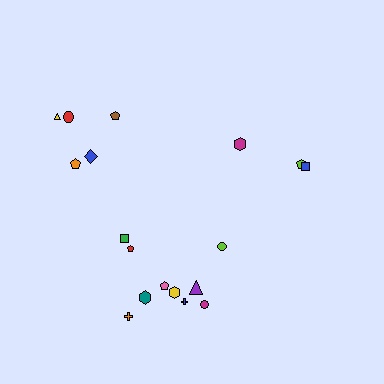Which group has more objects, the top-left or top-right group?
The top-left group.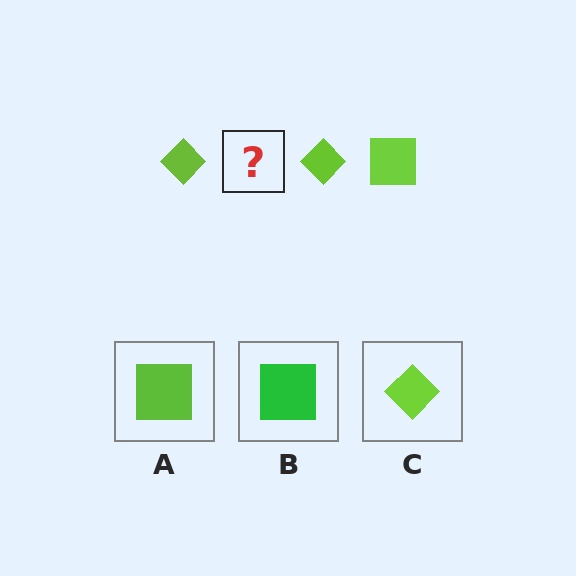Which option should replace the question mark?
Option A.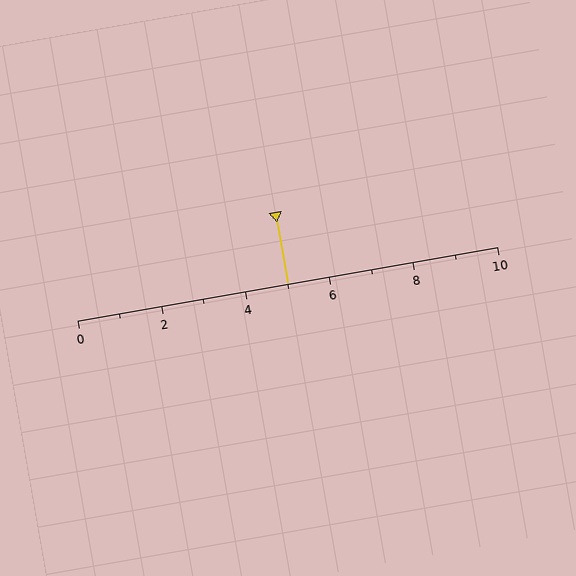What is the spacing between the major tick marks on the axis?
The major ticks are spaced 2 apart.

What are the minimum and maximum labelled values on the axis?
The axis runs from 0 to 10.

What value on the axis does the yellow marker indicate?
The marker indicates approximately 5.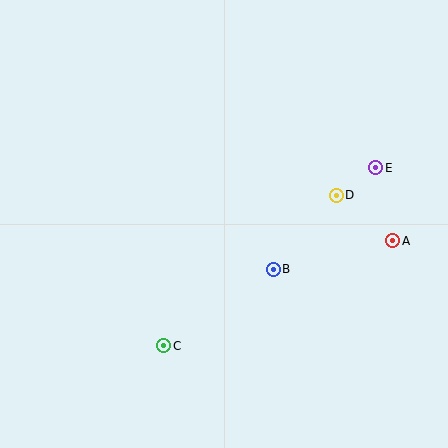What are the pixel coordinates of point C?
Point C is at (164, 346).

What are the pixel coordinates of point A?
Point A is at (393, 241).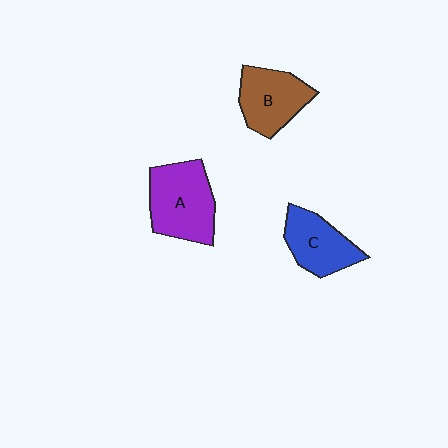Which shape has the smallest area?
Shape C (blue).